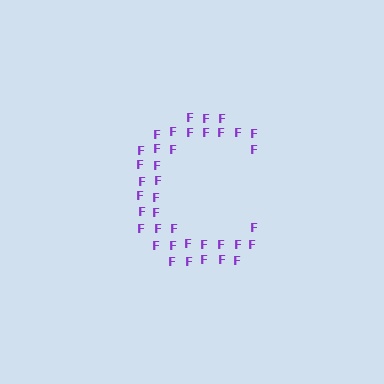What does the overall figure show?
The overall figure shows the letter C.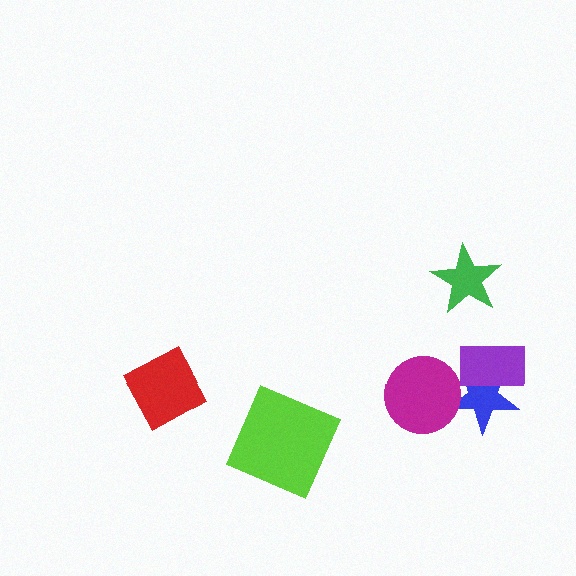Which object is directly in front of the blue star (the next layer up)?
The purple rectangle is directly in front of the blue star.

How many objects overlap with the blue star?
2 objects overlap with the blue star.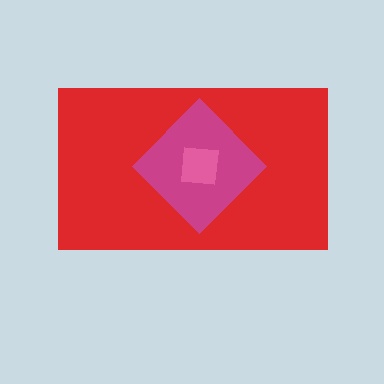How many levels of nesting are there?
3.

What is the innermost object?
The pink square.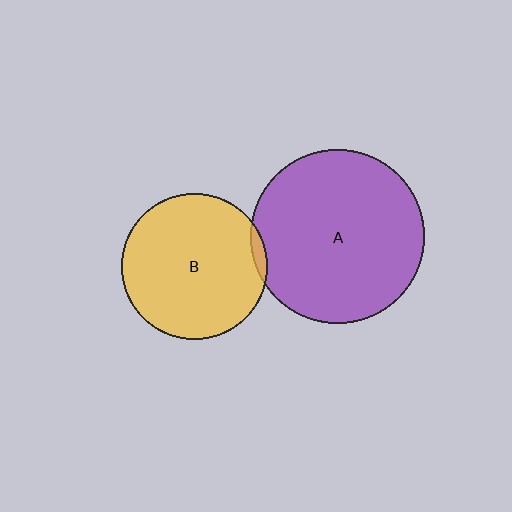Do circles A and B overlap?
Yes.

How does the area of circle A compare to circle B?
Approximately 1.4 times.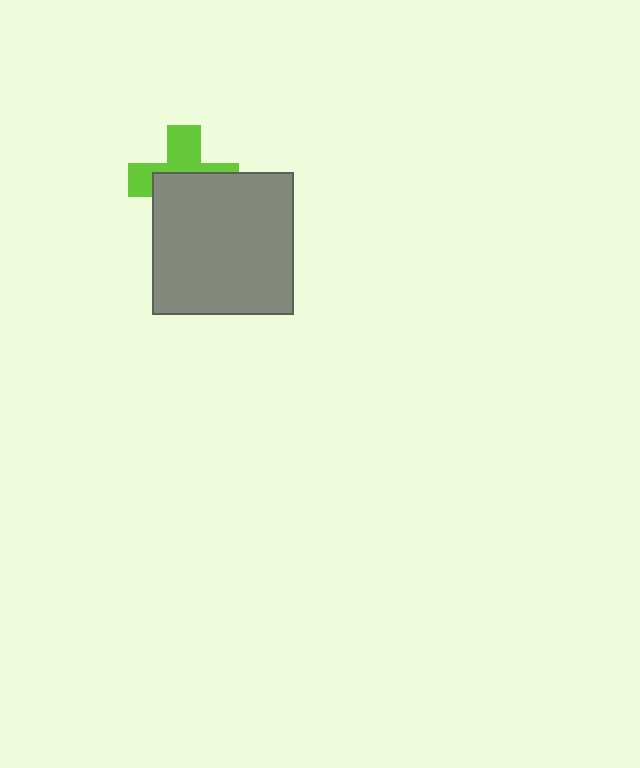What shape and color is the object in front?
The object in front is a gray square.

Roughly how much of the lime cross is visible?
A small part of it is visible (roughly 44%).